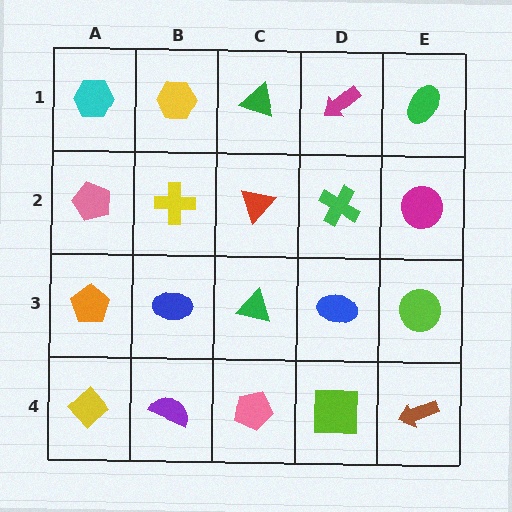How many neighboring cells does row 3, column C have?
4.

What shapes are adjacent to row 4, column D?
A blue ellipse (row 3, column D), a pink pentagon (row 4, column C), a brown arrow (row 4, column E).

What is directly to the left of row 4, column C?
A purple semicircle.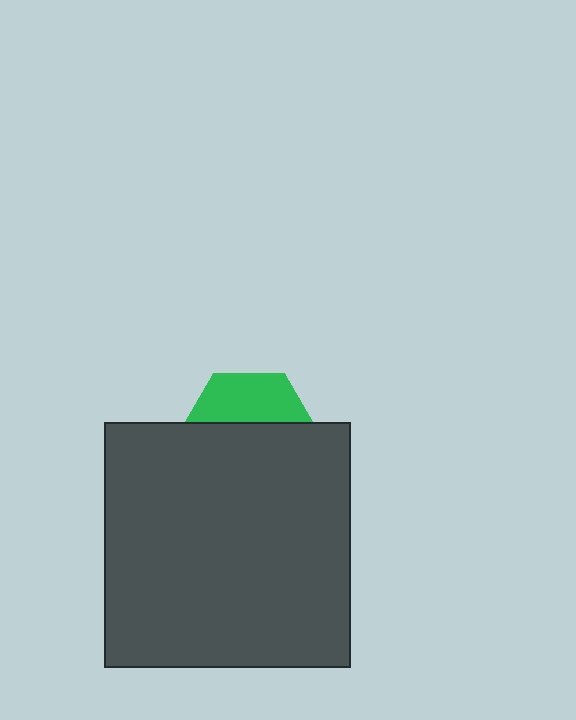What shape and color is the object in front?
The object in front is a dark gray square.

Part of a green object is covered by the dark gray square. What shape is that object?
It is a hexagon.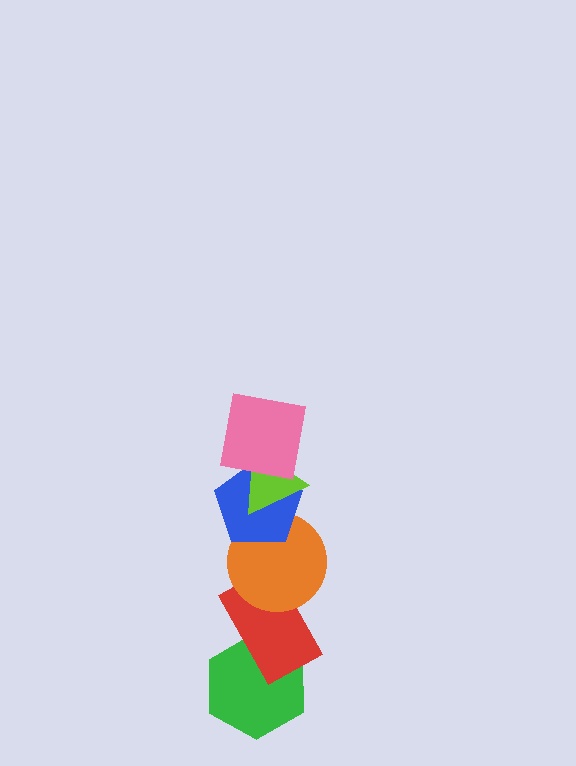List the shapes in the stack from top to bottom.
From top to bottom: the pink square, the lime triangle, the blue pentagon, the orange circle, the red rectangle, the green hexagon.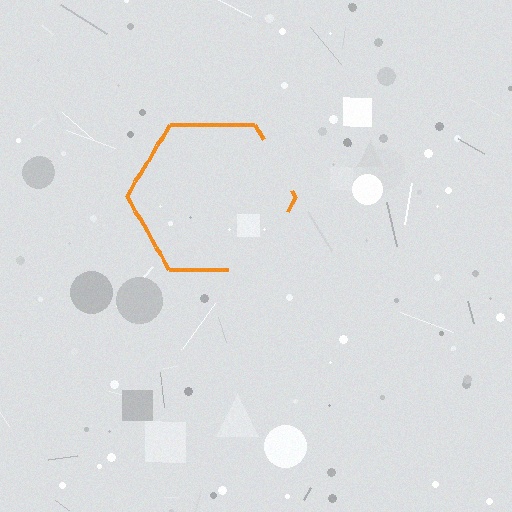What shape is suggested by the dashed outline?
The dashed outline suggests a hexagon.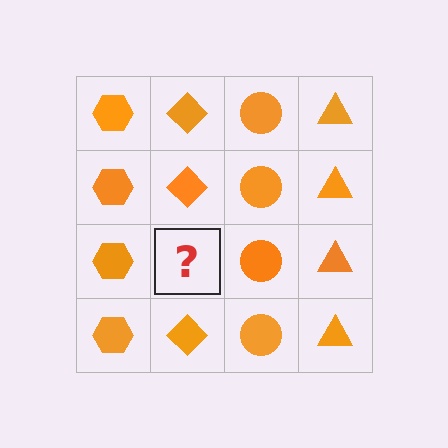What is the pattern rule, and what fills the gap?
The rule is that each column has a consistent shape. The gap should be filled with an orange diamond.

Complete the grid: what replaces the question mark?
The question mark should be replaced with an orange diamond.